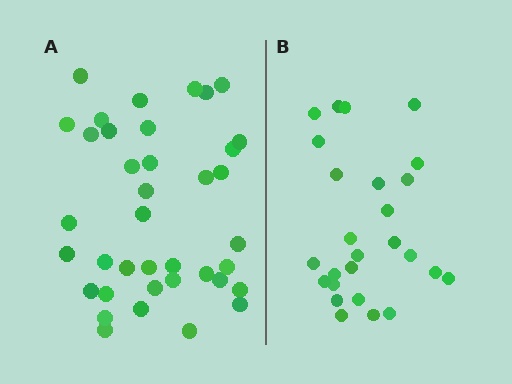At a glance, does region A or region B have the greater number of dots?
Region A (the left region) has more dots.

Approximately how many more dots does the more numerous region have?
Region A has roughly 12 or so more dots than region B.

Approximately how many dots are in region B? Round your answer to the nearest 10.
About 30 dots. (The exact count is 26, which rounds to 30.)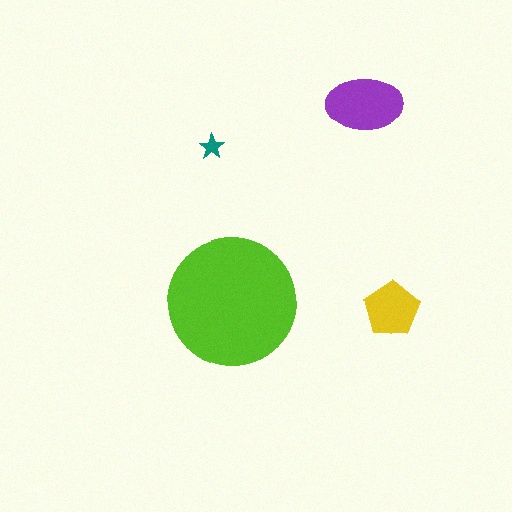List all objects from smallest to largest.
The teal star, the yellow pentagon, the purple ellipse, the lime circle.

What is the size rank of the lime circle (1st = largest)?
1st.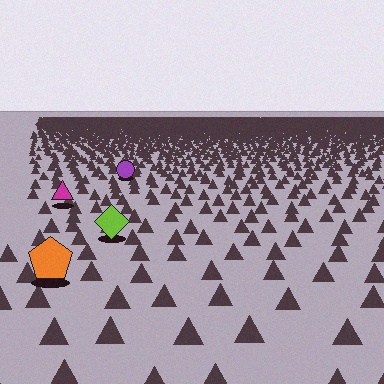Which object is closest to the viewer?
The orange pentagon is closest. The texture marks near it are larger and more spread out.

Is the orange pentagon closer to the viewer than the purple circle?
Yes. The orange pentagon is closer — you can tell from the texture gradient: the ground texture is coarser near it.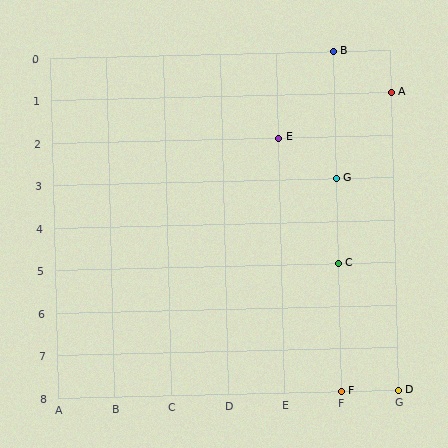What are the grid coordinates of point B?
Point B is at grid coordinates (F, 0).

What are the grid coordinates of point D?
Point D is at grid coordinates (G, 8).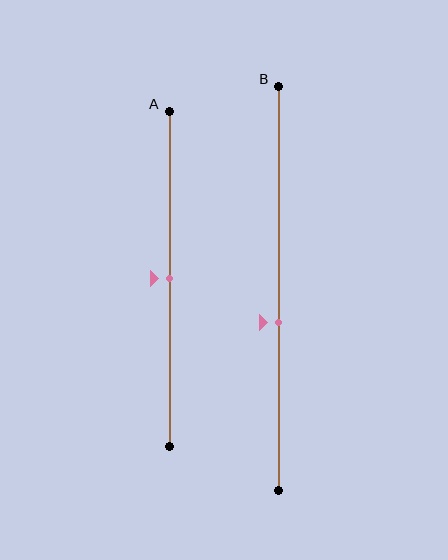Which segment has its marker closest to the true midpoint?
Segment A has its marker closest to the true midpoint.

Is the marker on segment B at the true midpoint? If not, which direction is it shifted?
No, the marker on segment B is shifted downward by about 9% of the segment length.